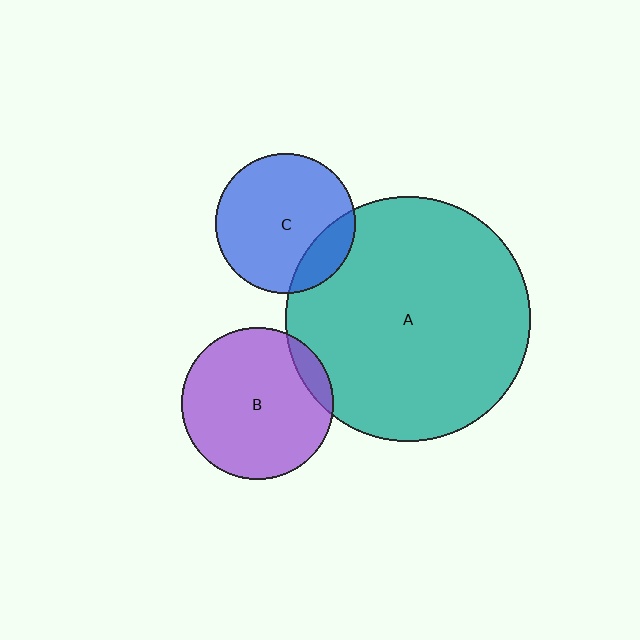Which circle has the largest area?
Circle A (teal).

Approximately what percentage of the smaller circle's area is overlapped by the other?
Approximately 20%.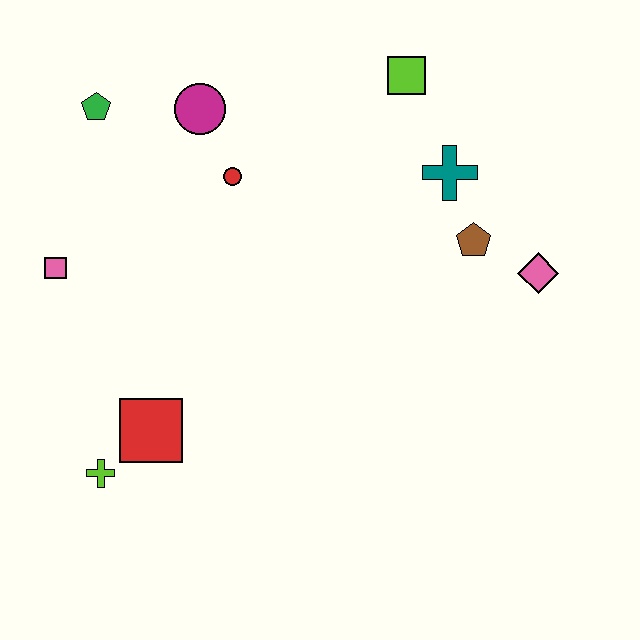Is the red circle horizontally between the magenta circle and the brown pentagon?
Yes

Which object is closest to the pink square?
The green pentagon is closest to the pink square.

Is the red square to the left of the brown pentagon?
Yes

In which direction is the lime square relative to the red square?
The lime square is above the red square.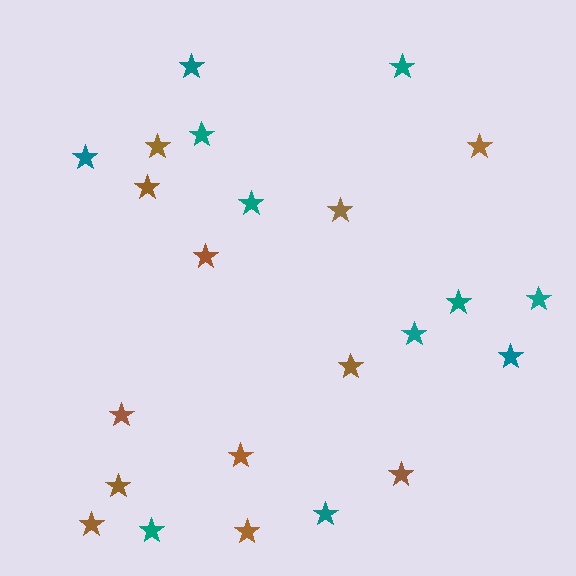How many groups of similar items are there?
There are 2 groups: one group of teal stars (11) and one group of brown stars (12).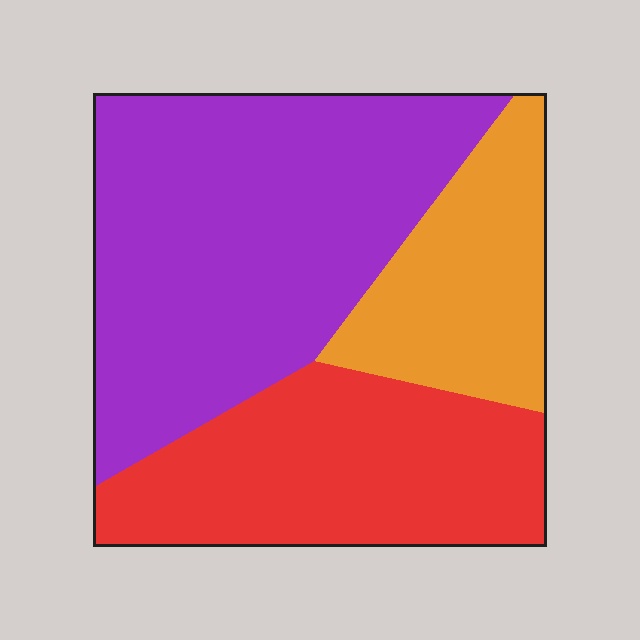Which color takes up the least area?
Orange, at roughly 20%.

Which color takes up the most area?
Purple, at roughly 50%.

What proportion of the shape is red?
Red takes up about one third (1/3) of the shape.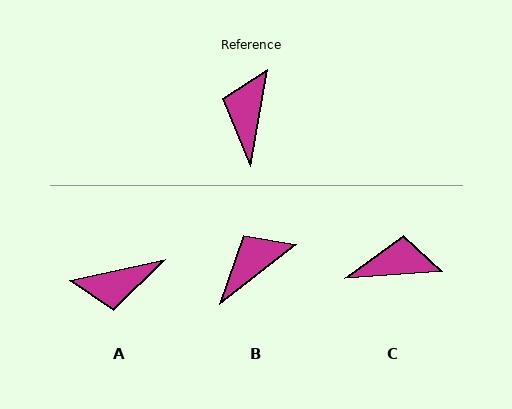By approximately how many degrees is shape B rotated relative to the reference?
Approximately 42 degrees clockwise.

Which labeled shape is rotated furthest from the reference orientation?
A, about 112 degrees away.